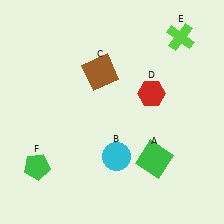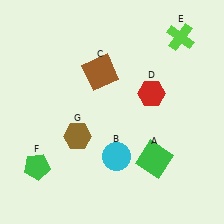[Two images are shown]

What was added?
A brown hexagon (G) was added in Image 2.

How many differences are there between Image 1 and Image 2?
There is 1 difference between the two images.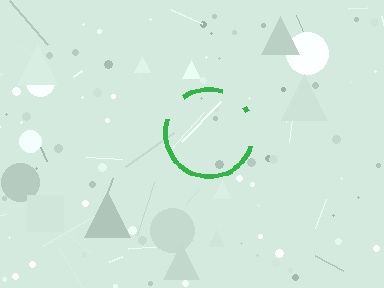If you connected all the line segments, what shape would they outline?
They would outline a circle.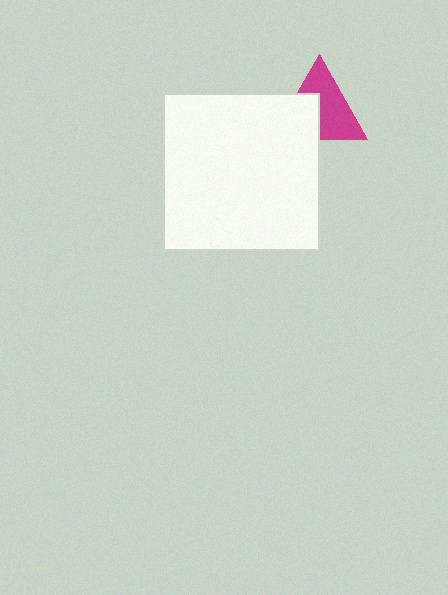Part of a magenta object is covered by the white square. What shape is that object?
It is a triangle.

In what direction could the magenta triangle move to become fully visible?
The magenta triangle could move toward the upper-right. That would shift it out from behind the white square entirely.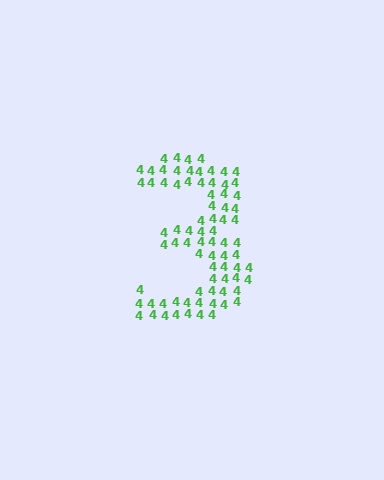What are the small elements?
The small elements are digit 4's.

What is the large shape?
The large shape is the digit 3.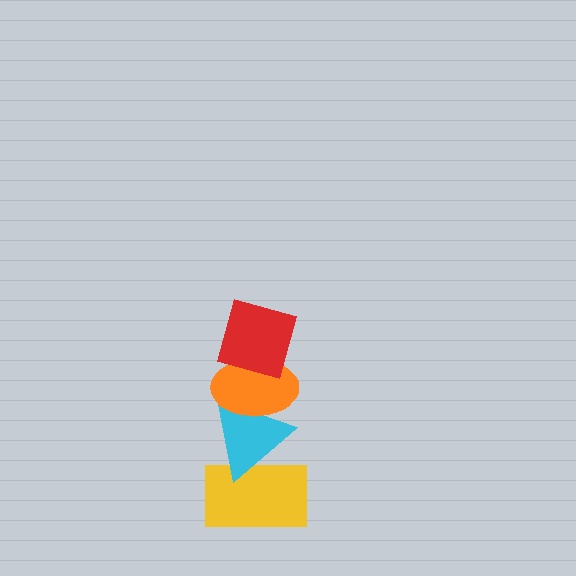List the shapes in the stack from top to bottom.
From top to bottom: the red diamond, the orange ellipse, the cyan triangle, the yellow rectangle.